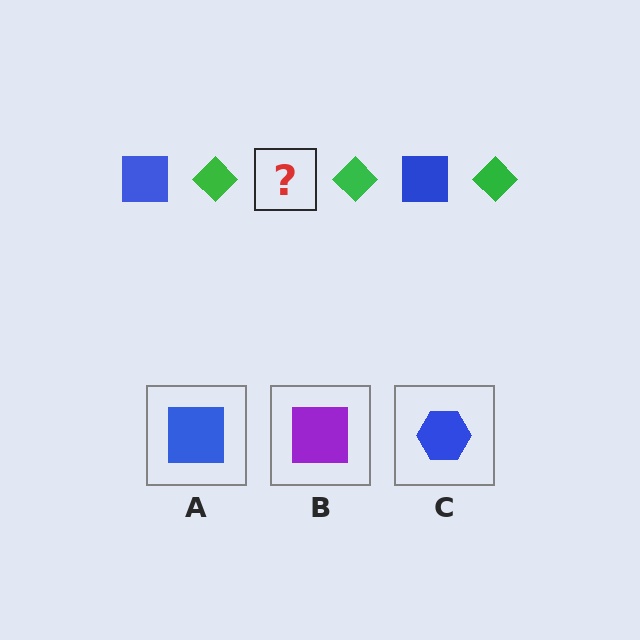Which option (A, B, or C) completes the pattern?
A.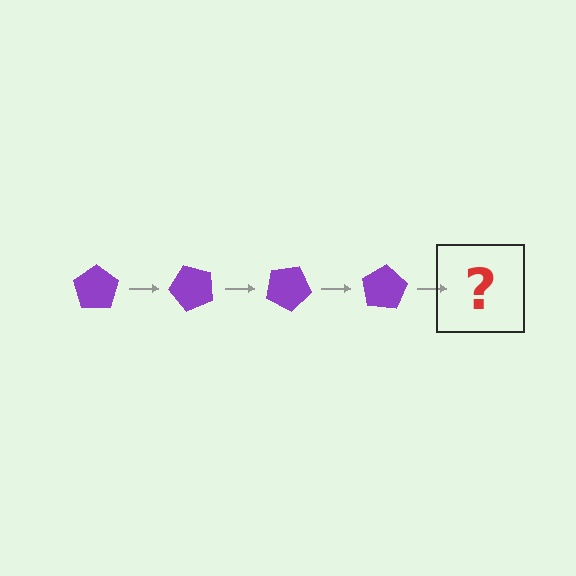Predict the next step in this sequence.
The next step is a purple pentagon rotated 200 degrees.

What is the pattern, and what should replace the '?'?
The pattern is that the pentagon rotates 50 degrees each step. The '?' should be a purple pentagon rotated 200 degrees.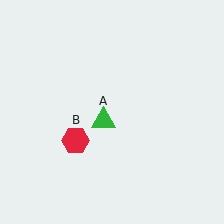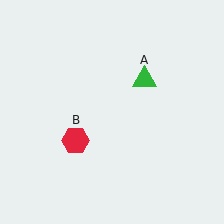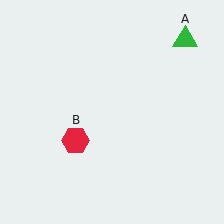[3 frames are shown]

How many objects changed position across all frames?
1 object changed position: green triangle (object A).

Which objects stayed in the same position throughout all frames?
Red hexagon (object B) remained stationary.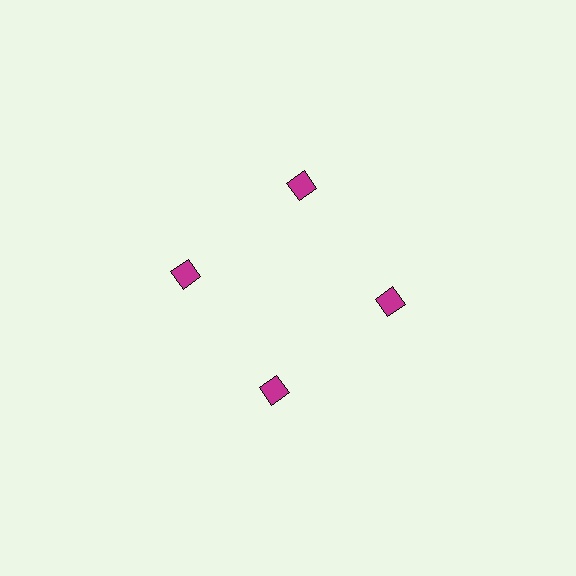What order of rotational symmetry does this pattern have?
This pattern has 4-fold rotational symmetry.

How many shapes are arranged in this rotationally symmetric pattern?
There are 4 shapes, arranged in 4 groups of 1.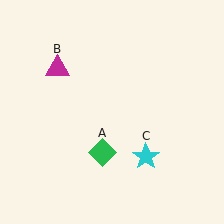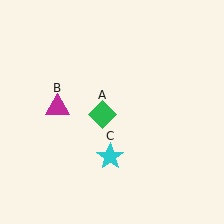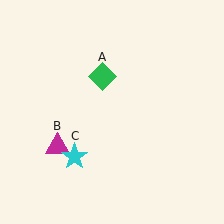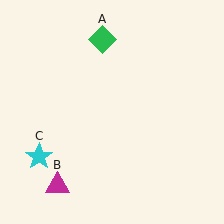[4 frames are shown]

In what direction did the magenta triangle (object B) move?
The magenta triangle (object B) moved down.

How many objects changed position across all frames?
3 objects changed position: green diamond (object A), magenta triangle (object B), cyan star (object C).